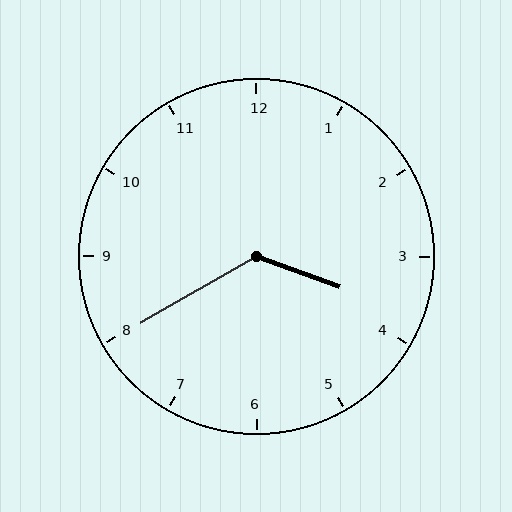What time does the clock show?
3:40.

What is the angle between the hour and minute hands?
Approximately 130 degrees.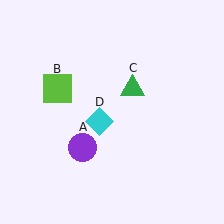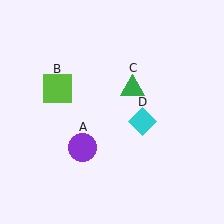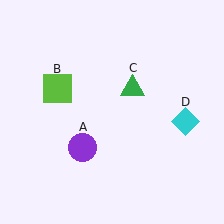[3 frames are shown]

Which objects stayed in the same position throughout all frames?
Purple circle (object A) and lime square (object B) and green triangle (object C) remained stationary.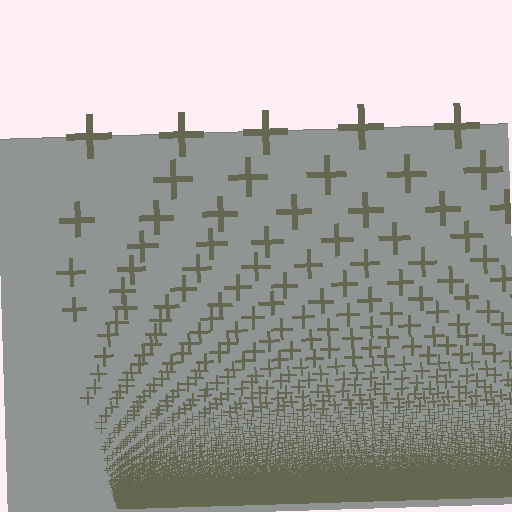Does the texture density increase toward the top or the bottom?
Density increases toward the bottom.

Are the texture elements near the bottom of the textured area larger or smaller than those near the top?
Smaller. The gradient is inverted — elements near the bottom are smaller and denser.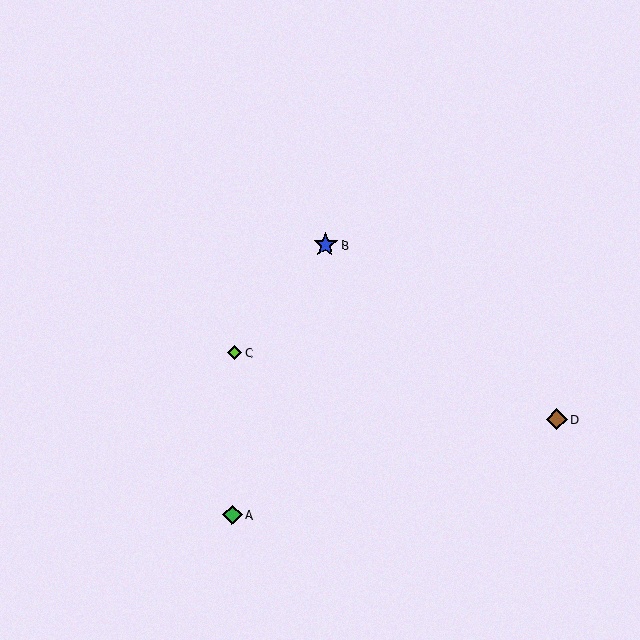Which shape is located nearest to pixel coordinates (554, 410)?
The brown diamond (labeled D) at (557, 420) is nearest to that location.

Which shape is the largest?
The blue star (labeled B) is the largest.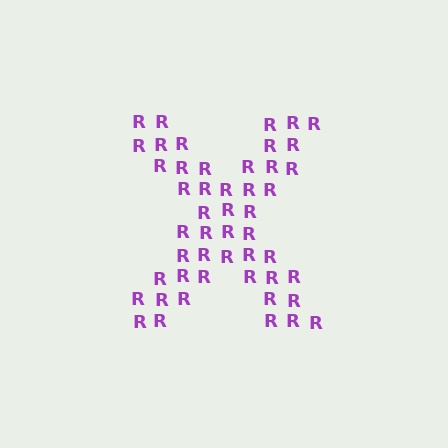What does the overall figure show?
The overall figure shows the letter X.